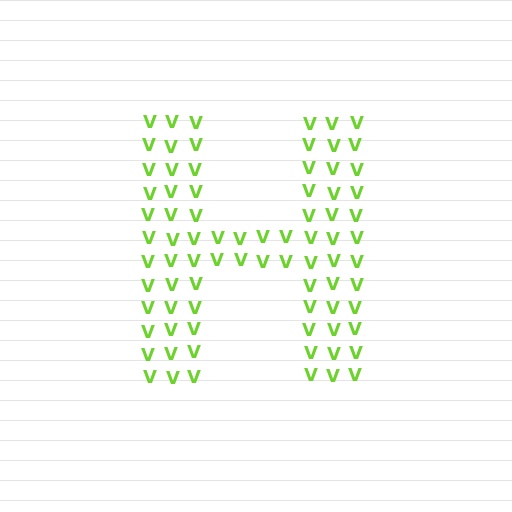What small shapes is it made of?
It is made of small letter V's.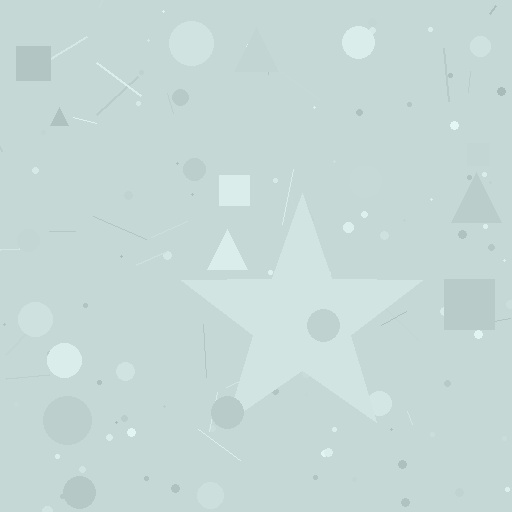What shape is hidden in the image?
A star is hidden in the image.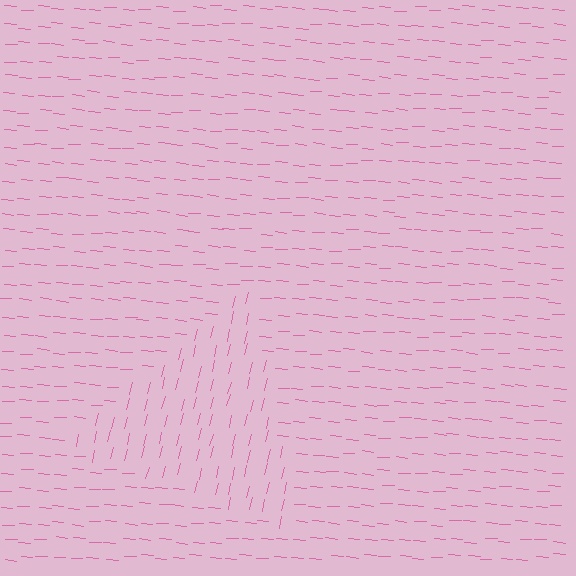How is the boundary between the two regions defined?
The boundary is defined purely by a change in line orientation (approximately 80 degrees difference). All lines are the same color and thickness.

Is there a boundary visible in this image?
Yes, there is a texture boundary formed by a change in line orientation.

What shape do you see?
I see a triangle.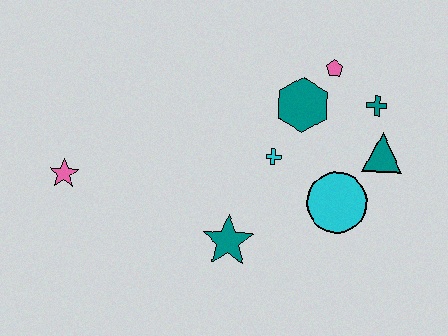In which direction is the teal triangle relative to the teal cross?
The teal triangle is below the teal cross.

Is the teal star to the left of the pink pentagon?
Yes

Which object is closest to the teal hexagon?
The pink pentagon is closest to the teal hexagon.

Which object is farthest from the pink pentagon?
The pink star is farthest from the pink pentagon.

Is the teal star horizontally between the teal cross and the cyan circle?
No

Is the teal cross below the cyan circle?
No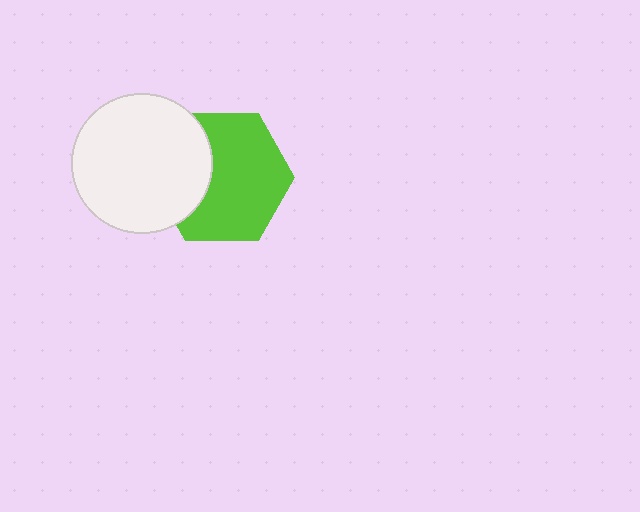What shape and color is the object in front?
The object in front is a white circle.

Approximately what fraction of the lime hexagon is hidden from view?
Roughly 31% of the lime hexagon is hidden behind the white circle.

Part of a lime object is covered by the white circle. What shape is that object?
It is a hexagon.